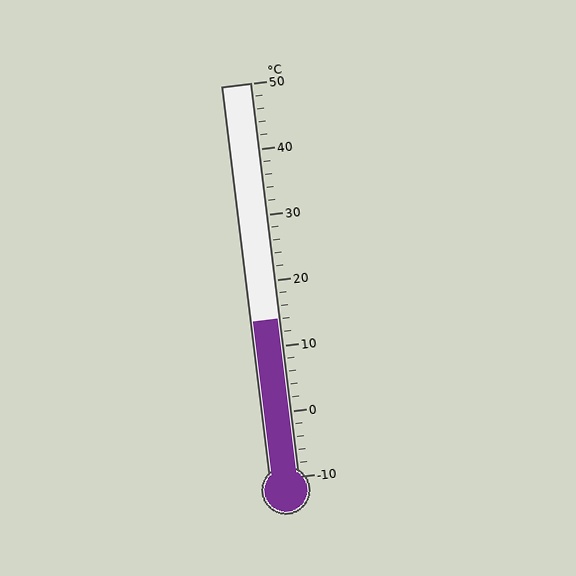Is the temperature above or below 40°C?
The temperature is below 40°C.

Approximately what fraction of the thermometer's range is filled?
The thermometer is filled to approximately 40% of its range.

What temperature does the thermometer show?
The thermometer shows approximately 14°C.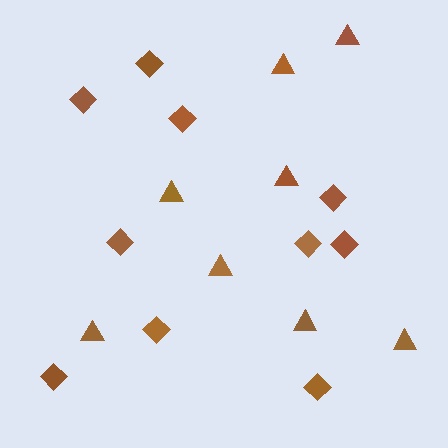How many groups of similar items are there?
There are 2 groups: one group of triangles (8) and one group of diamonds (10).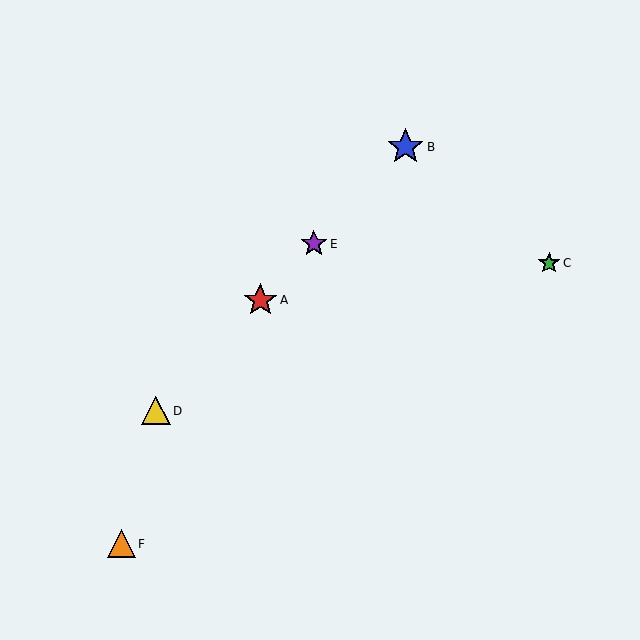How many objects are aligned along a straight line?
4 objects (A, B, D, E) are aligned along a straight line.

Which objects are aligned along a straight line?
Objects A, B, D, E are aligned along a straight line.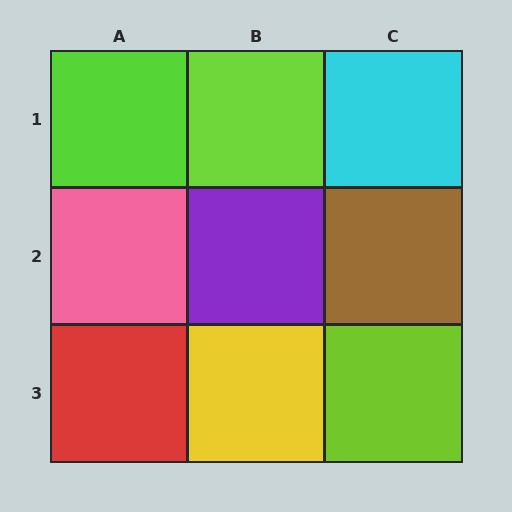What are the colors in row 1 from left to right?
Lime, lime, cyan.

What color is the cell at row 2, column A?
Pink.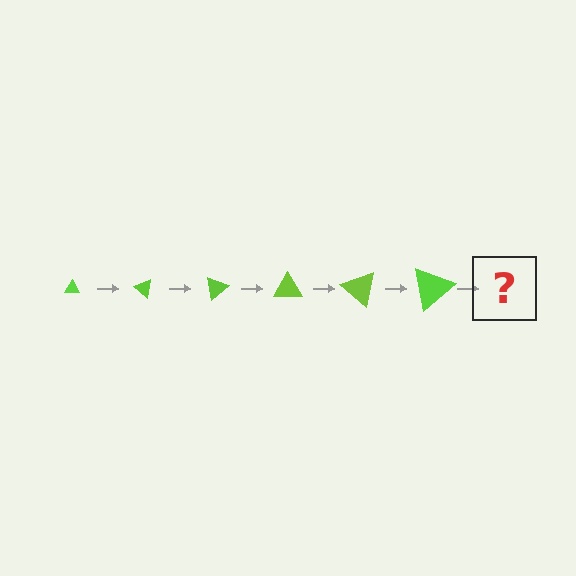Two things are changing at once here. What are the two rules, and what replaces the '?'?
The two rules are that the triangle grows larger each step and it rotates 40 degrees each step. The '?' should be a triangle, larger than the previous one and rotated 240 degrees from the start.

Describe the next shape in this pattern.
It should be a triangle, larger than the previous one and rotated 240 degrees from the start.